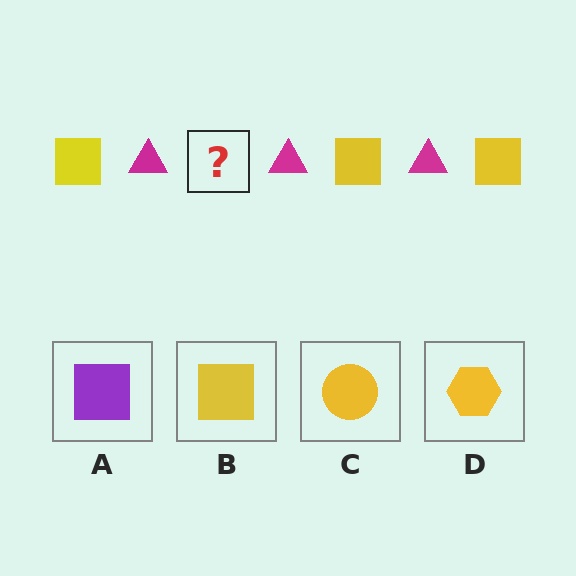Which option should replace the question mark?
Option B.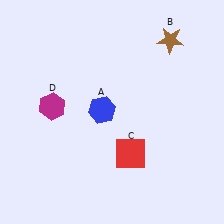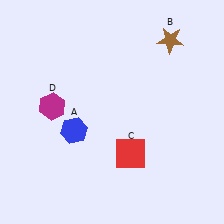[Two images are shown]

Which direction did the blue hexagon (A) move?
The blue hexagon (A) moved left.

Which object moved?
The blue hexagon (A) moved left.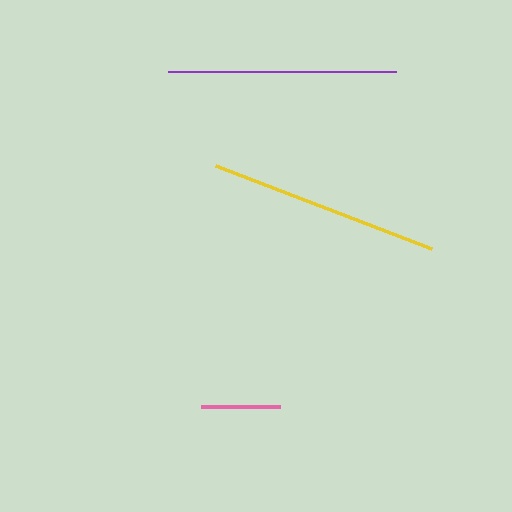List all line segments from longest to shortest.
From longest to shortest: yellow, purple, pink.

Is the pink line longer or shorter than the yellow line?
The yellow line is longer than the pink line.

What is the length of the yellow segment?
The yellow segment is approximately 232 pixels long.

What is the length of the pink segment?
The pink segment is approximately 79 pixels long.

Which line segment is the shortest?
The pink line is the shortest at approximately 79 pixels.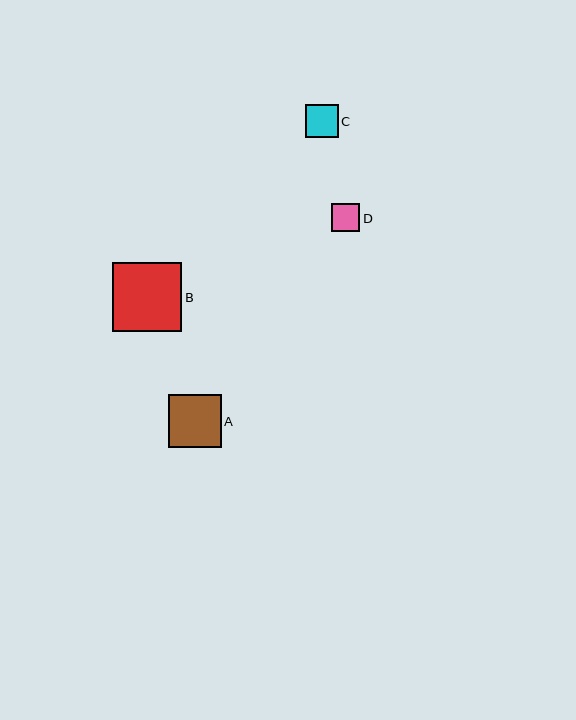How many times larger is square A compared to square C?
Square A is approximately 1.6 times the size of square C.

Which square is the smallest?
Square D is the smallest with a size of approximately 28 pixels.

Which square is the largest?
Square B is the largest with a size of approximately 69 pixels.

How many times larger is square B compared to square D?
Square B is approximately 2.4 times the size of square D.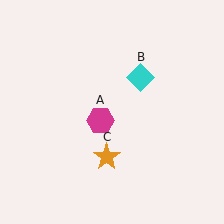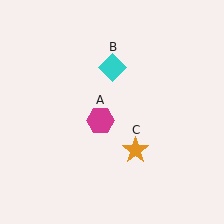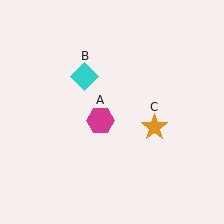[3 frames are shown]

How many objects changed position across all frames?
2 objects changed position: cyan diamond (object B), orange star (object C).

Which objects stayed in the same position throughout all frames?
Magenta hexagon (object A) remained stationary.